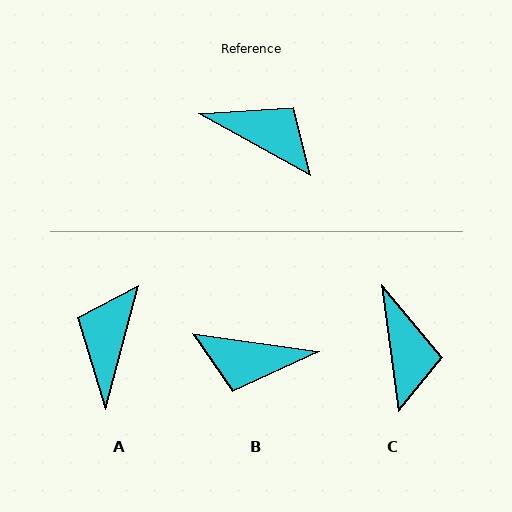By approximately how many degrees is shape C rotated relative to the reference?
Approximately 53 degrees clockwise.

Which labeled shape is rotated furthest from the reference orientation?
B, about 159 degrees away.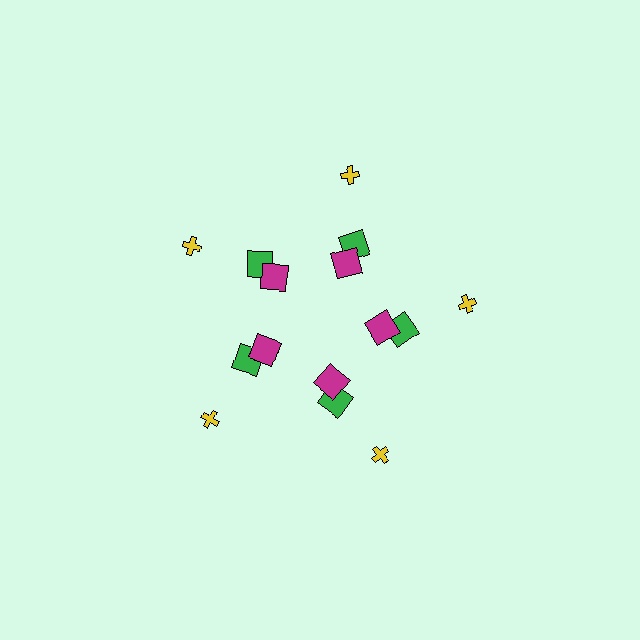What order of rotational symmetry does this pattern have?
This pattern has 5-fold rotational symmetry.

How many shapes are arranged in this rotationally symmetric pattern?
There are 15 shapes, arranged in 5 groups of 3.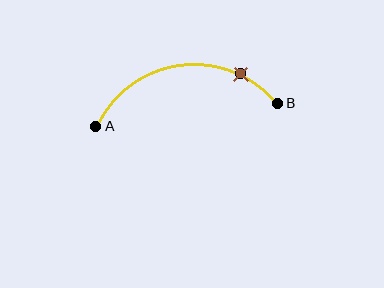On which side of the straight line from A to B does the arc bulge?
The arc bulges above the straight line connecting A and B.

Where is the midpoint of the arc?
The arc midpoint is the point on the curve farthest from the straight line joining A and B. It sits above that line.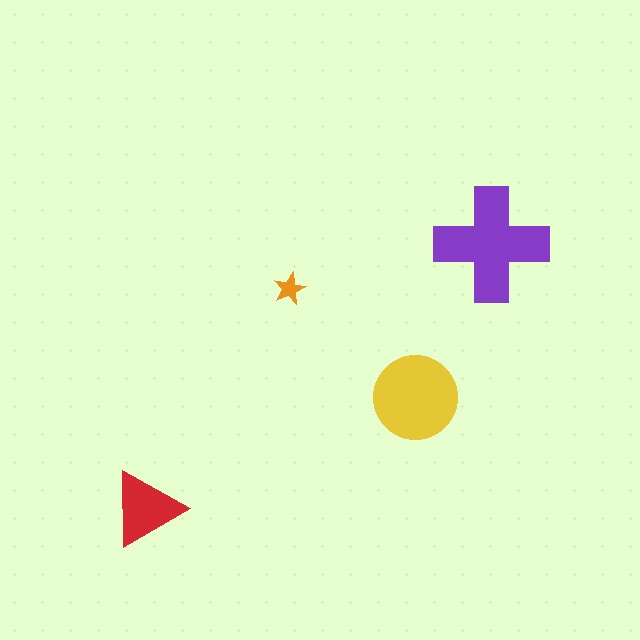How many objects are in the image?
There are 4 objects in the image.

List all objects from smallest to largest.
The orange star, the red triangle, the yellow circle, the purple cross.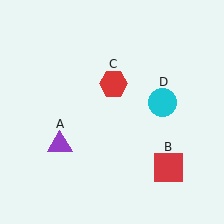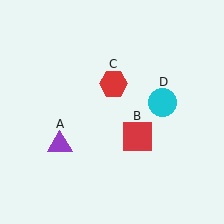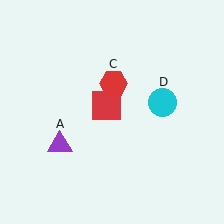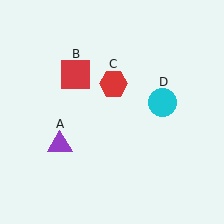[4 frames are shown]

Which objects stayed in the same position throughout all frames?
Purple triangle (object A) and red hexagon (object C) and cyan circle (object D) remained stationary.